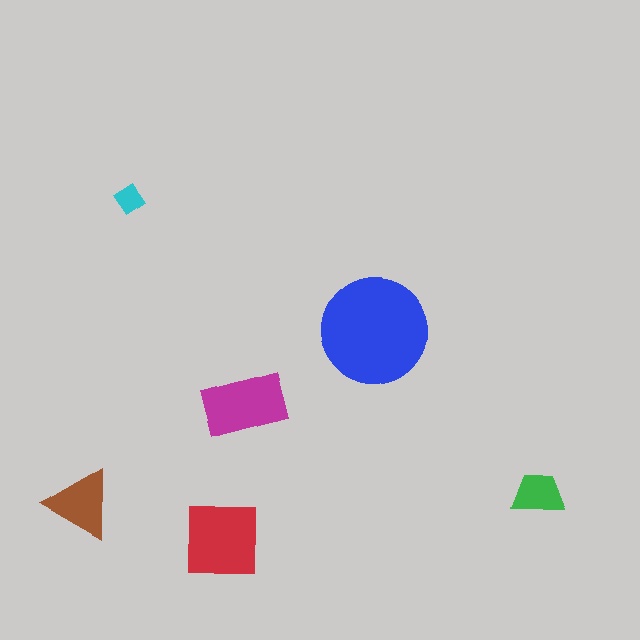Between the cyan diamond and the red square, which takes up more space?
The red square.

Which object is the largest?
The blue circle.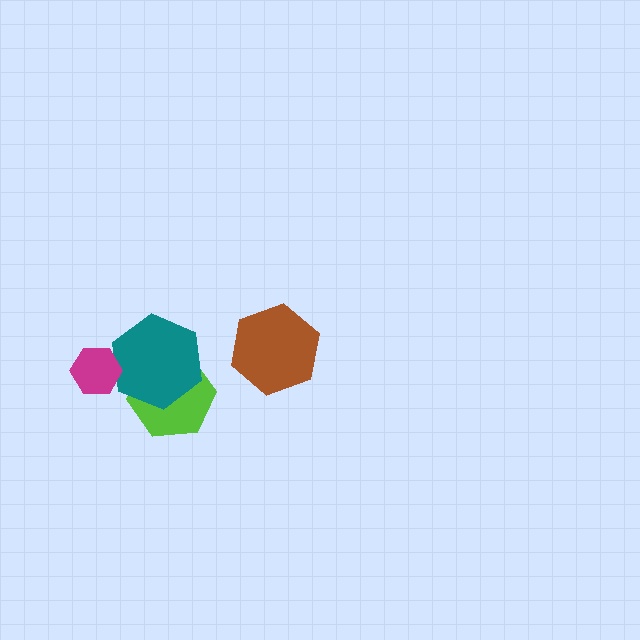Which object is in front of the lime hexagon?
The teal hexagon is in front of the lime hexagon.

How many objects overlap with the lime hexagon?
1 object overlaps with the lime hexagon.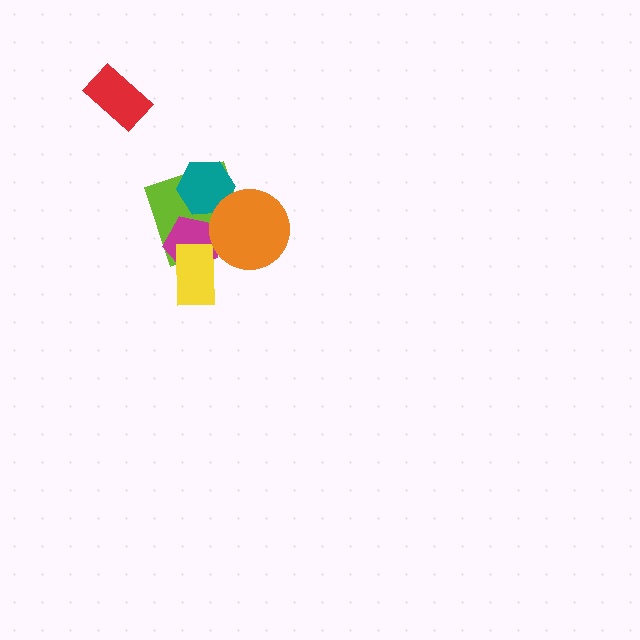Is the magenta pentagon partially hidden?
Yes, it is partially covered by another shape.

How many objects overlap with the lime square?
4 objects overlap with the lime square.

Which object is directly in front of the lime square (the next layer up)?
The magenta pentagon is directly in front of the lime square.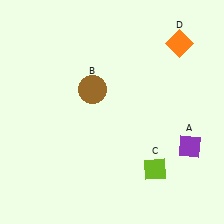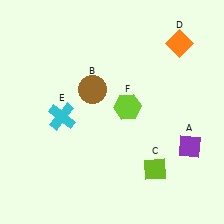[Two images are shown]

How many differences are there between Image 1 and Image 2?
There are 2 differences between the two images.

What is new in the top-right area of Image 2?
A lime hexagon (F) was added in the top-right area of Image 2.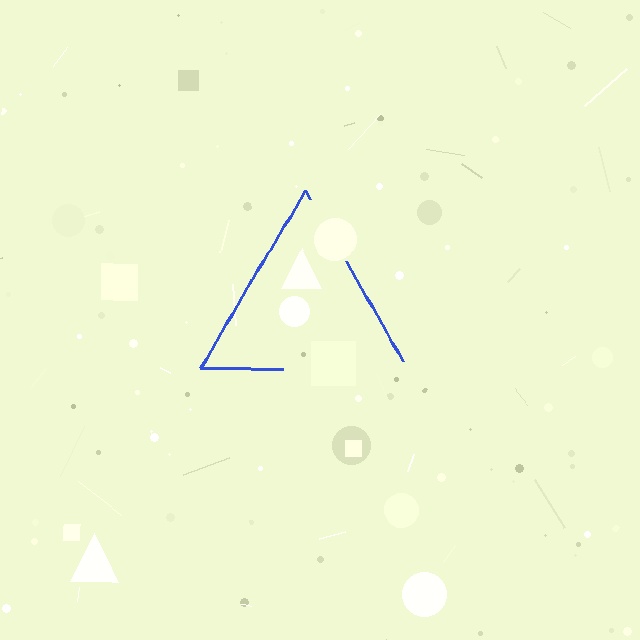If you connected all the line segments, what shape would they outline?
They would outline a triangle.